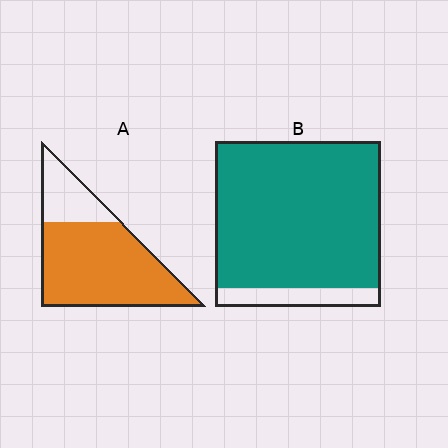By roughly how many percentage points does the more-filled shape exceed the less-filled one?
By roughly 15 percentage points (B over A).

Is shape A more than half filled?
Yes.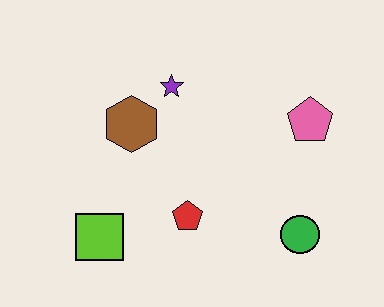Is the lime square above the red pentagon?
No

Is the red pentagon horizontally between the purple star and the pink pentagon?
Yes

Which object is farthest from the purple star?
The green circle is farthest from the purple star.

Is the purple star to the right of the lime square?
Yes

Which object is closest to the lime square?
The red pentagon is closest to the lime square.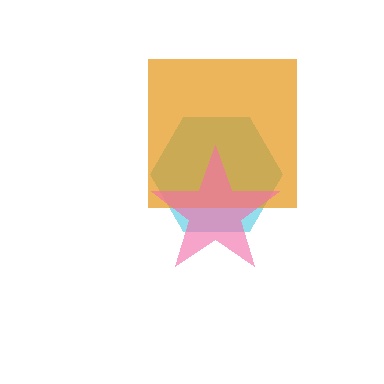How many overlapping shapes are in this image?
There are 3 overlapping shapes in the image.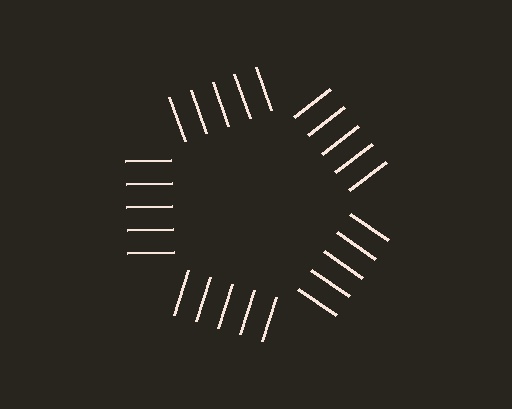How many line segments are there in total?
25 — 5 along each of the 5 edges.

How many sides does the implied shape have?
5 sides — the line-ends trace a pentagon.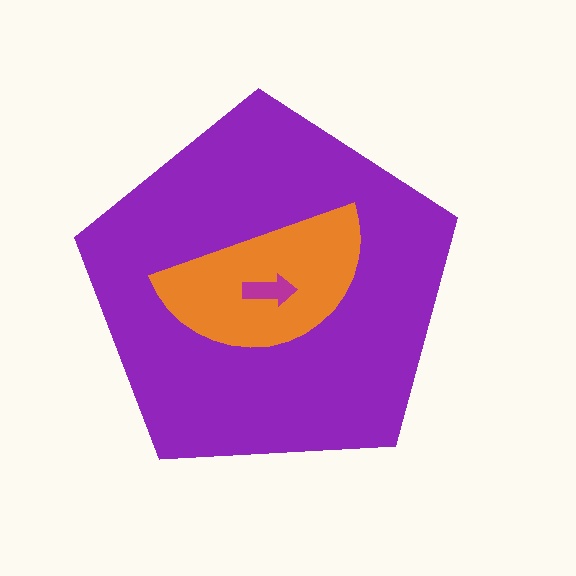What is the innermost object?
The magenta arrow.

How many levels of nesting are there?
3.